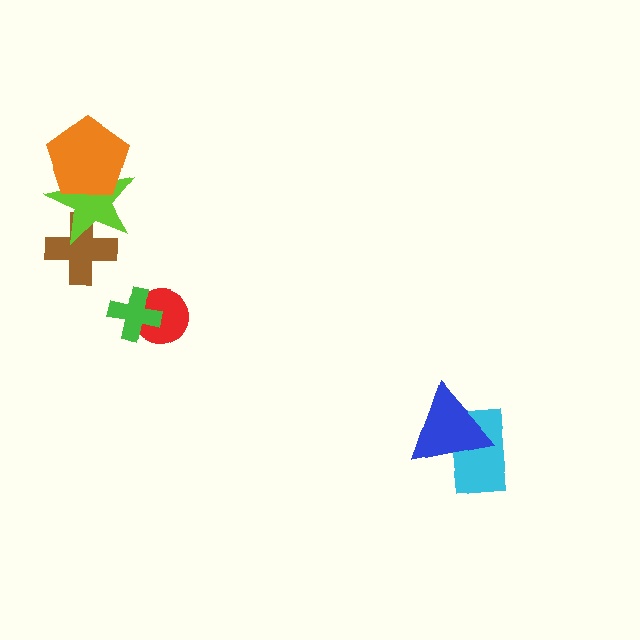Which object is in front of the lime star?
The orange pentagon is in front of the lime star.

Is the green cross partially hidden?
No, no other shape covers it.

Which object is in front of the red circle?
The green cross is in front of the red circle.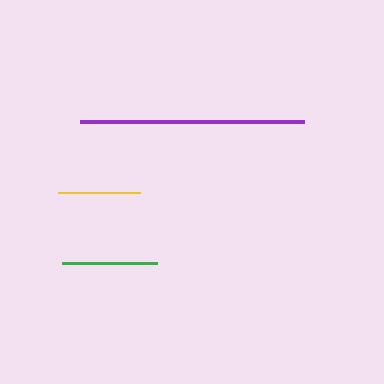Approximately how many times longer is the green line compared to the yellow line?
The green line is approximately 1.2 times the length of the yellow line.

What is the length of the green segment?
The green segment is approximately 95 pixels long.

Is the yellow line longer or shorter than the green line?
The green line is longer than the yellow line.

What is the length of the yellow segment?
The yellow segment is approximately 82 pixels long.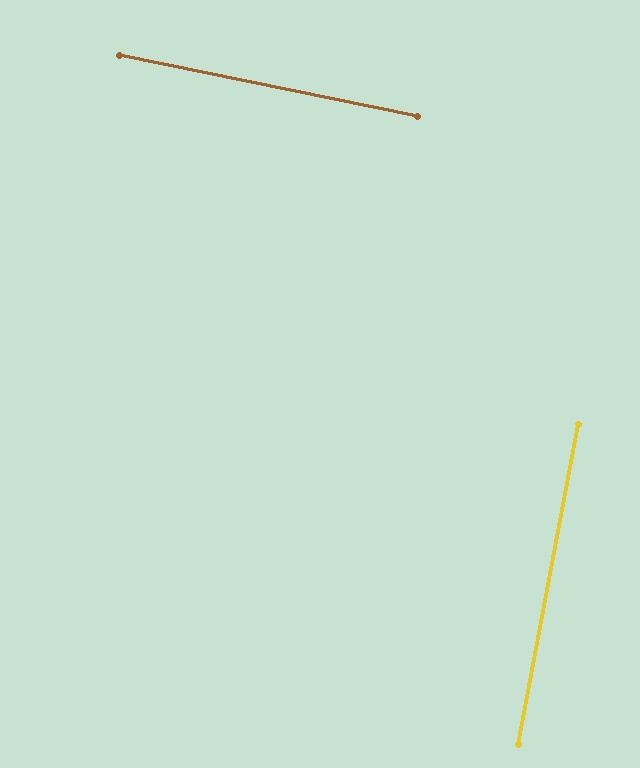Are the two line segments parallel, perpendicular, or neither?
Perpendicular — they meet at approximately 89°.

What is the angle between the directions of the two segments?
Approximately 89 degrees.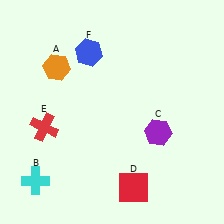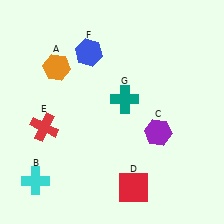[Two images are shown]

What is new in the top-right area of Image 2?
A teal cross (G) was added in the top-right area of Image 2.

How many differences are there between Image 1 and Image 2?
There is 1 difference between the two images.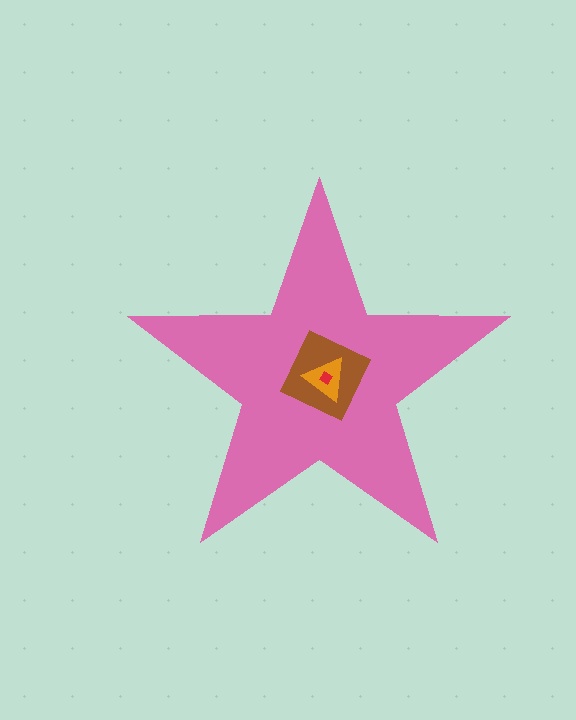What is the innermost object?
The red diamond.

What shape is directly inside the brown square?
The orange triangle.